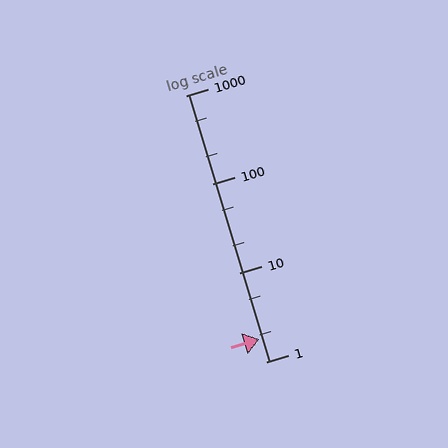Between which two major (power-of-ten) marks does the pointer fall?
The pointer is between 1 and 10.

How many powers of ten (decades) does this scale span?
The scale spans 3 decades, from 1 to 1000.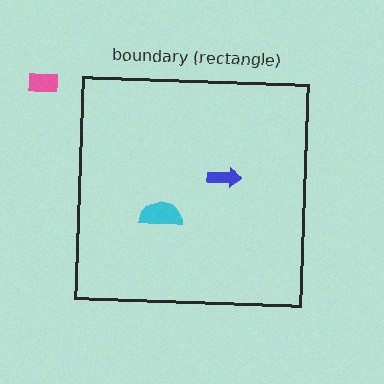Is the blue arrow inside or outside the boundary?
Inside.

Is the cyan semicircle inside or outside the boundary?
Inside.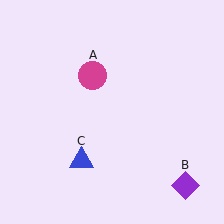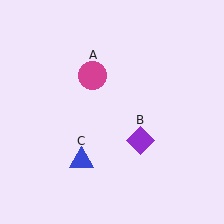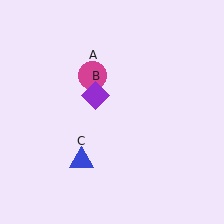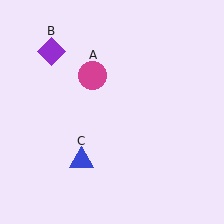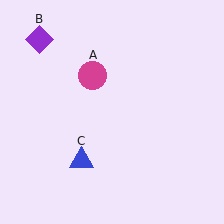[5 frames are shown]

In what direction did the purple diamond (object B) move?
The purple diamond (object B) moved up and to the left.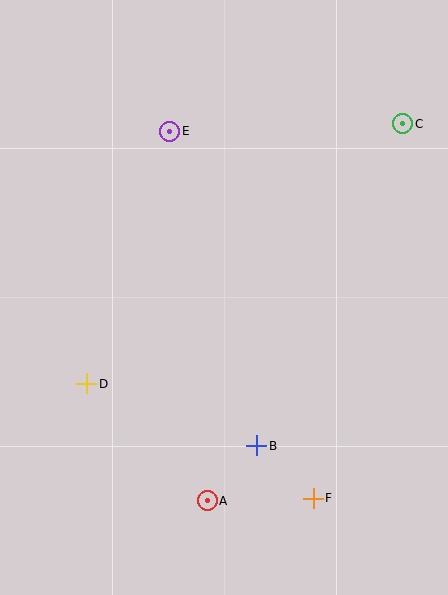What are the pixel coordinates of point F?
Point F is at (313, 498).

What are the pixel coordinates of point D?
Point D is at (87, 384).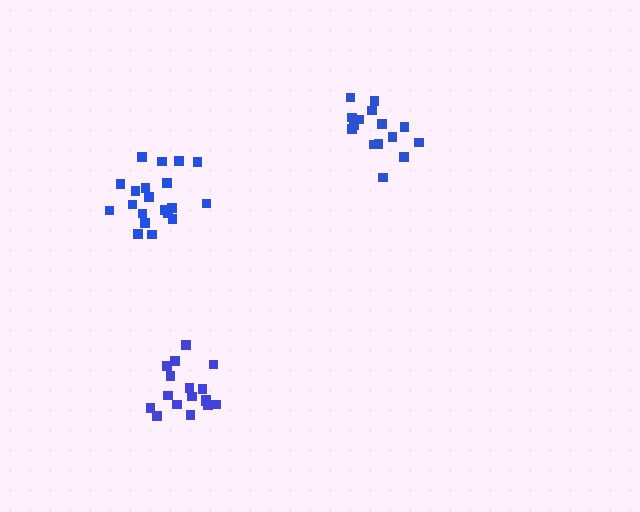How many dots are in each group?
Group 1: 20 dots, Group 2: 17 dots, Group 3: 15 dots (52 total).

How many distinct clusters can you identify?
There are 3 distinct clusters.